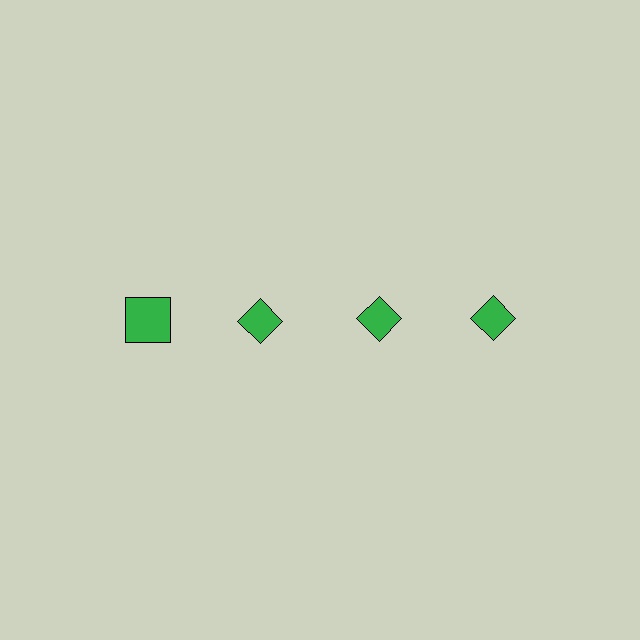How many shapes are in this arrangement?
There are 4 shapes arranged in a grid pattern.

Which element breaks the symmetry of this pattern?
The green square in the top row, leftmost column breaks the symmetry. All other shapes are green diamonds.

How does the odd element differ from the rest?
It has a different shape: square instead of diamond.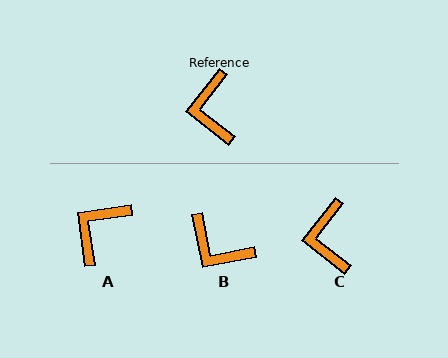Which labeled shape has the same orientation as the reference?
C.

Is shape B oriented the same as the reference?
No, it is off by about 49 degrees.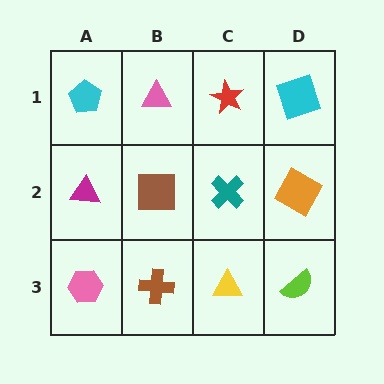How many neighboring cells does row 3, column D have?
2.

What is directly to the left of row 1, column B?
A cyan pentagon.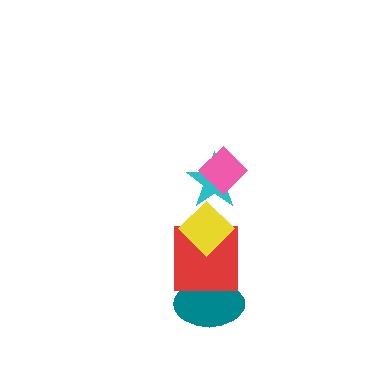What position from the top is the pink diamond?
The pink diamond is 1st from the top.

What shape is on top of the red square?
The yellow diamond is on top of the red square.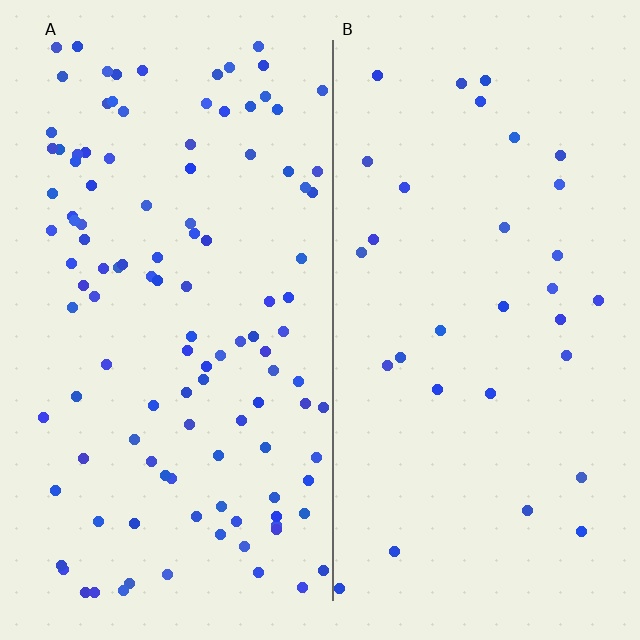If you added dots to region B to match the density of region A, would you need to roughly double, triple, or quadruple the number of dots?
Approximately quadruple.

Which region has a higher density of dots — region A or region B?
A (the left).